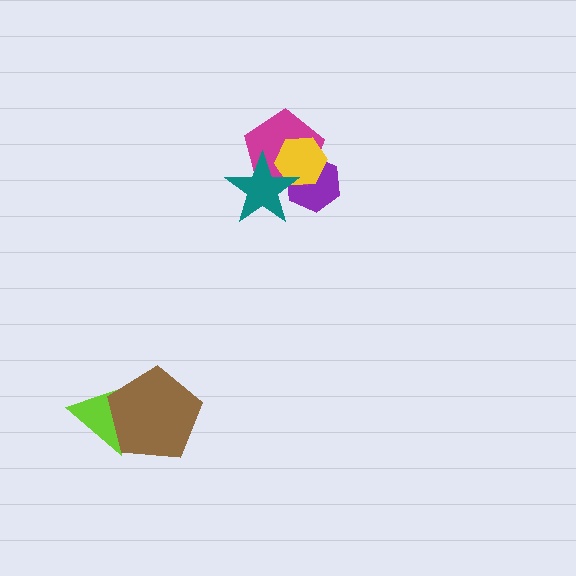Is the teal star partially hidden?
No, no other shape covers it.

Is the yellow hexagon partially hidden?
Yes, it is partially covered by another shape.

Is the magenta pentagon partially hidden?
Yes, it is partially covered by another shape.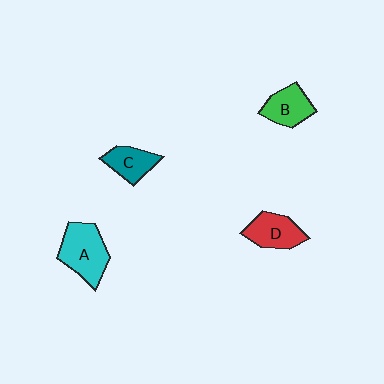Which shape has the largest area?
Shape A (cyan).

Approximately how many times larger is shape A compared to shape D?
Approximately 1.3 times.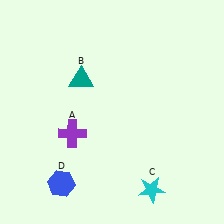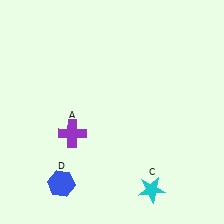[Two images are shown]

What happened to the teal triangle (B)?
The teal triangle (B) was removed in Image 2. It was in the top-left area of Image 1.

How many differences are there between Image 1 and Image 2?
There is 1 difference between the two images.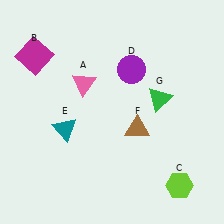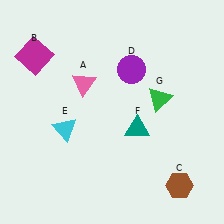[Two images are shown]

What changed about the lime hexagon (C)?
In Image 1, C is lime. In Image 2, it changed to brown.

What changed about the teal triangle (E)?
In Image 1, E is teal. In Image 2, it changed to cyan.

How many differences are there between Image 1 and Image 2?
There are 3 differences between the two images.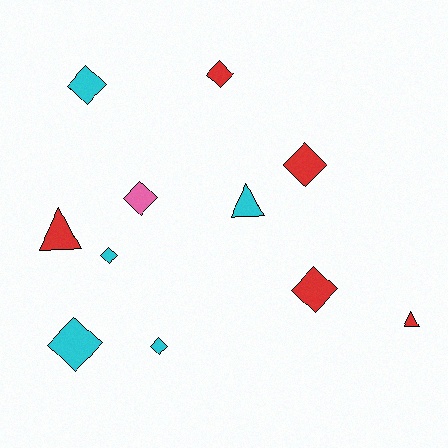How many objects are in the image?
There are 11 objects.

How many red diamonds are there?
There are 3 red diamonds.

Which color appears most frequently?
Red, with 5 objects.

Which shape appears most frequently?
Diamond, with 8 objects.